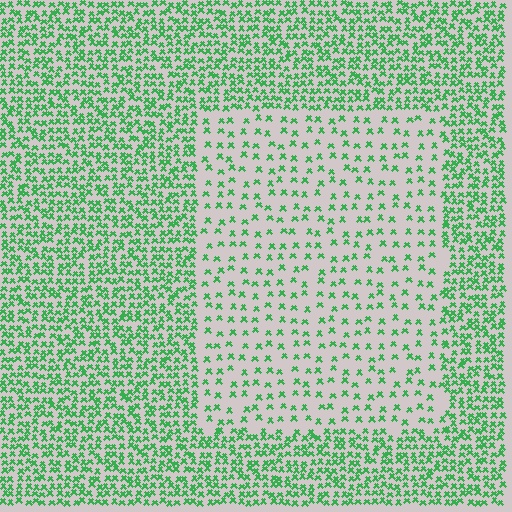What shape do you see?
I see a rectangle.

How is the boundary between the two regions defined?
The boundary is defined by a change in element density (approximately 2.5x ratio). All elements are the same color, size, and shape.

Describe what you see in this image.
The image contains small green elements arranged at two different densities. A rectangle-shaped region is visible where the elements are less densely packed than the surrounding area.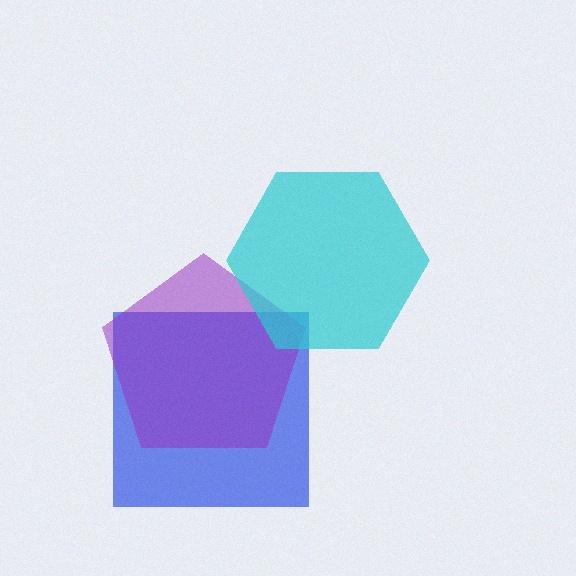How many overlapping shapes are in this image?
There are 3 overlapping shapes in the image.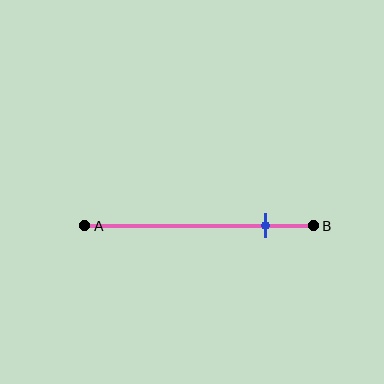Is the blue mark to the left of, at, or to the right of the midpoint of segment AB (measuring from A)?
The blue mark is to the right of the midpoint of segment AB.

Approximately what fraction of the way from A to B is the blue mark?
The blue mark is approximately 80% of the way from A to B.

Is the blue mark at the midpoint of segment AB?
No, the mark is at about 80% from A, not at the 50% midpoint.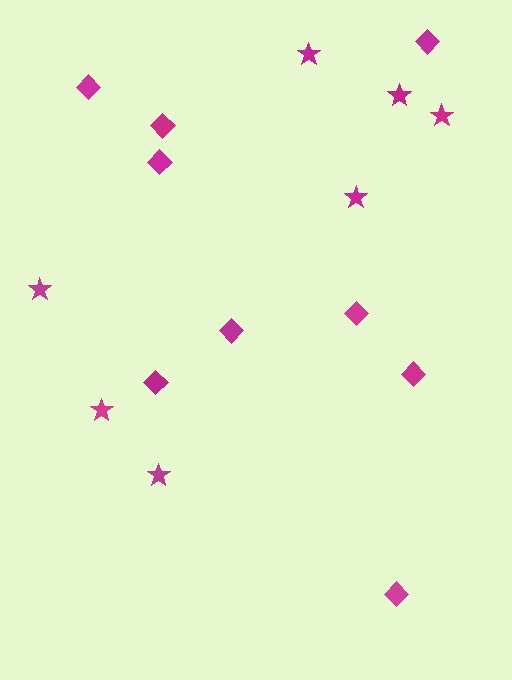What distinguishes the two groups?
There are 2 groups: one group of stars (7) and one group of diamonds (9).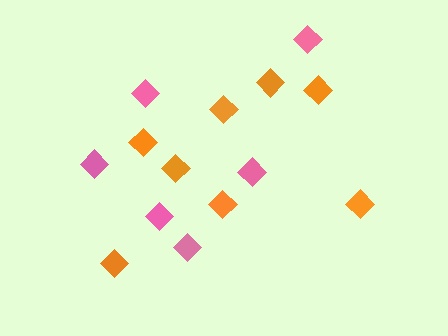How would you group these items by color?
There are 2 groups: one group of orange diamonds (8) and one group of pink diamonds (6).